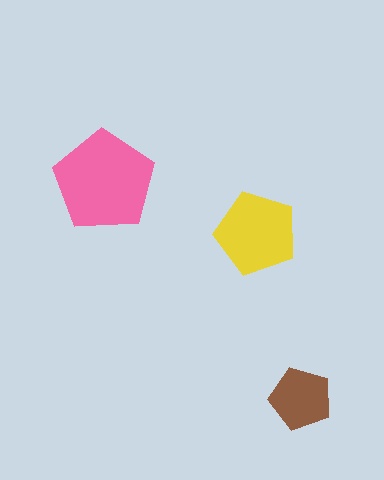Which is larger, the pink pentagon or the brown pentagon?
The pink one.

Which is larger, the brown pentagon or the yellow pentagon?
The yellow one.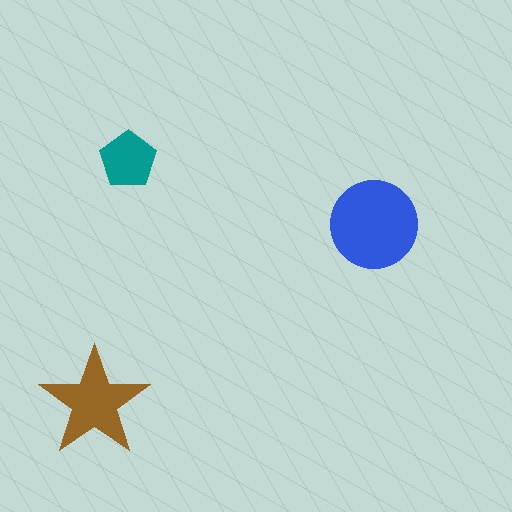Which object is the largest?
The blue circle.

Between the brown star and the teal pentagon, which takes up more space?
The brown star.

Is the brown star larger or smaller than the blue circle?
Smaller.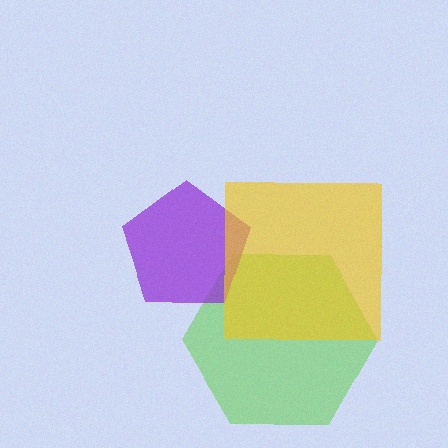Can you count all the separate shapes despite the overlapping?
Yes, there are 3 separate shapes.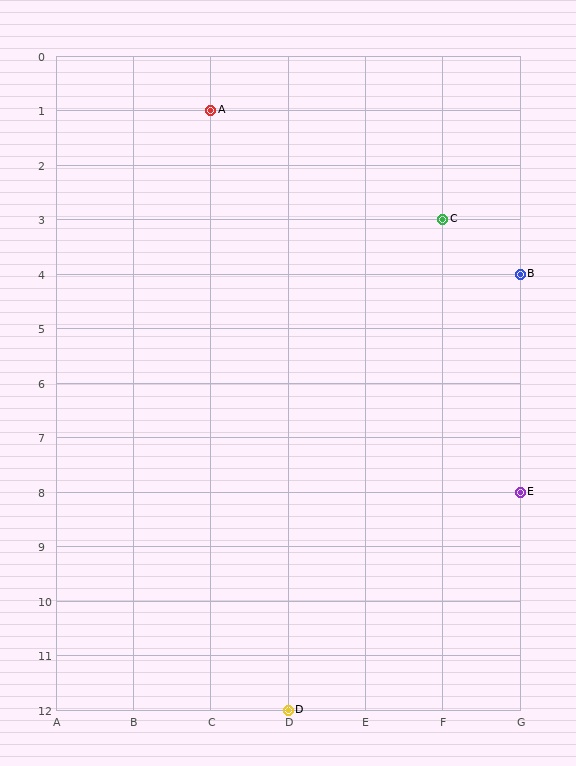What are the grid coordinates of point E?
Point E is at grid coordinates (G, 8).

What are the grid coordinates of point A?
Point A is at grid coordinates (C, 1).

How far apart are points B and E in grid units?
Points B and E are 4 rows apart.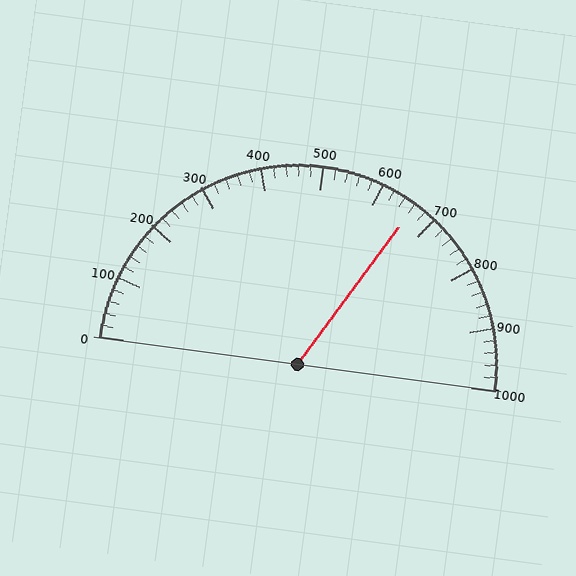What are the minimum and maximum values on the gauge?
The gauge ranges from 0 to 1000.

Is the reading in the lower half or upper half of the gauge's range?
The reading is in the upper half of the range (0 to 1000).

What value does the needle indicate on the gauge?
The needle indicates approximately 660.